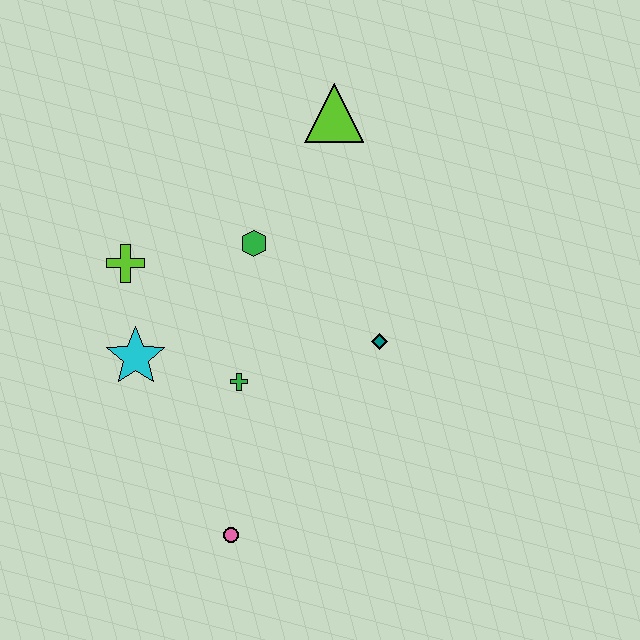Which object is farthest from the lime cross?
The pink circle is farthest from the lime cross.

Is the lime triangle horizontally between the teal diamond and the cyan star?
Yes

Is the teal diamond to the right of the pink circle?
Yes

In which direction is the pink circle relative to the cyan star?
The pink circle is below the cyan star.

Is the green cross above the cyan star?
No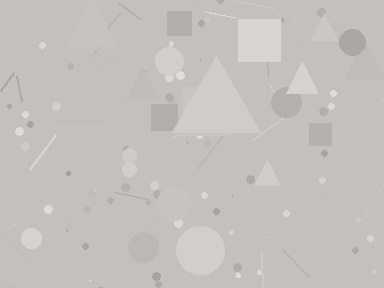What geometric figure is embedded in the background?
A triangle is embedded in the background.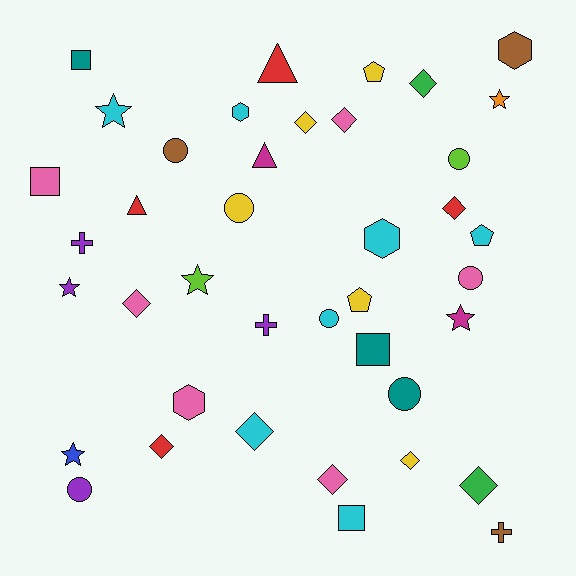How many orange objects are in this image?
There is 1 orange object.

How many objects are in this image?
There are 40 objects.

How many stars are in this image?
There are 6 stars.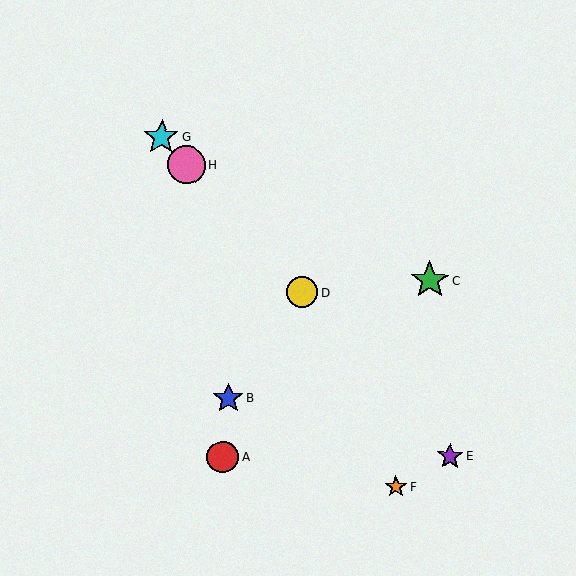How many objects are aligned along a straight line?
4 objects (D, E, G, H) are aligned along a straight line.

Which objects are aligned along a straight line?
Objects D, E, G, H are aligned along a straight line.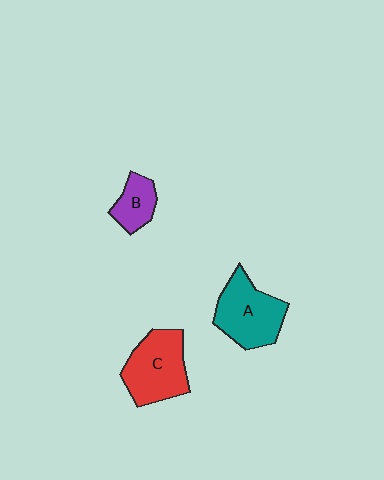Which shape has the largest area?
Shape C (red).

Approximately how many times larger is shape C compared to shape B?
Approximately 2.1 times.